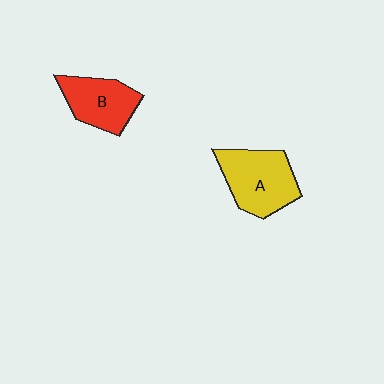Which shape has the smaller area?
Shape B (red).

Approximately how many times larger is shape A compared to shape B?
Approximately 1.3 times.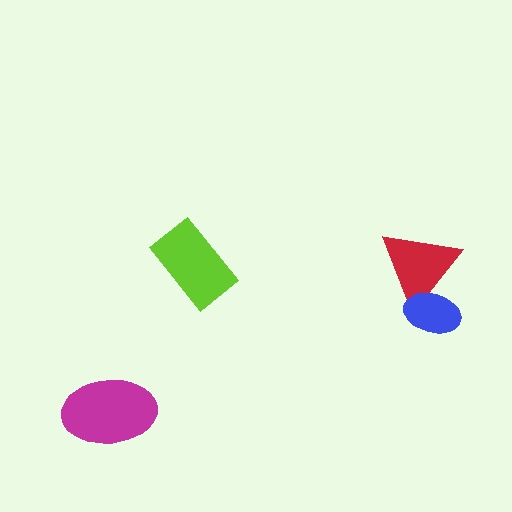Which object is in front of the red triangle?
The blue ellipse is in front of the red triangle.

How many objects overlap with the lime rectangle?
0 objects overlap with the lime rectangle.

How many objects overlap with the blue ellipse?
1 object overlaps with the blue ellipse.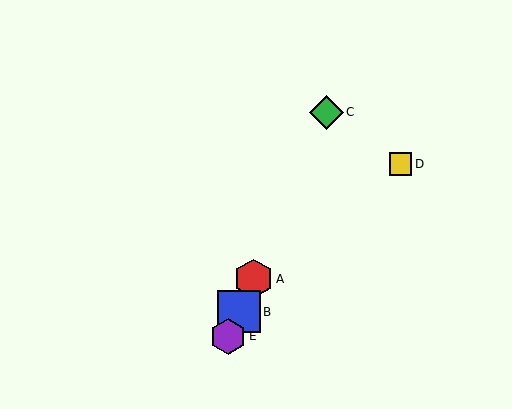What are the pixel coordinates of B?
Object B is at (239, 312).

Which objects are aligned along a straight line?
Objects A, B, C, E are aligned along a straight line.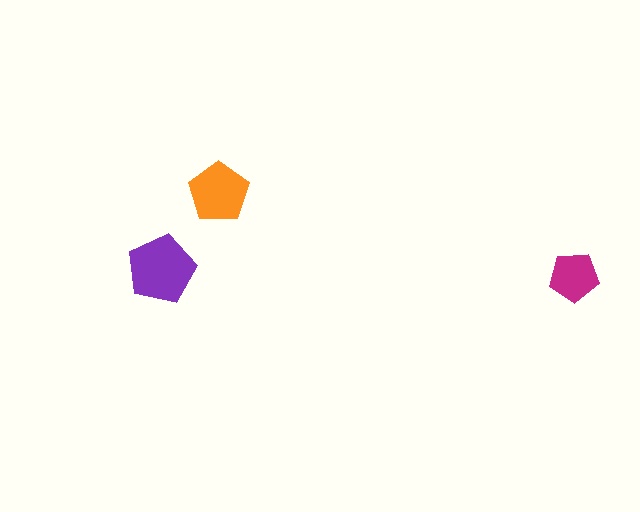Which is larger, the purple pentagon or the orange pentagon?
The purple one.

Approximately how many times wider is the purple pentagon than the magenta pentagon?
About 1.5 times wider.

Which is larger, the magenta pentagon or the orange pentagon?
The orange one.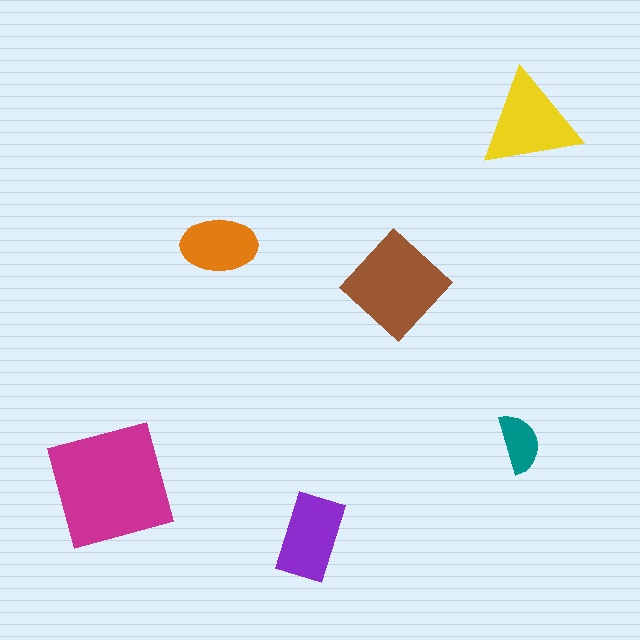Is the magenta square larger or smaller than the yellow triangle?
Larger.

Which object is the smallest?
The teal semicircle.